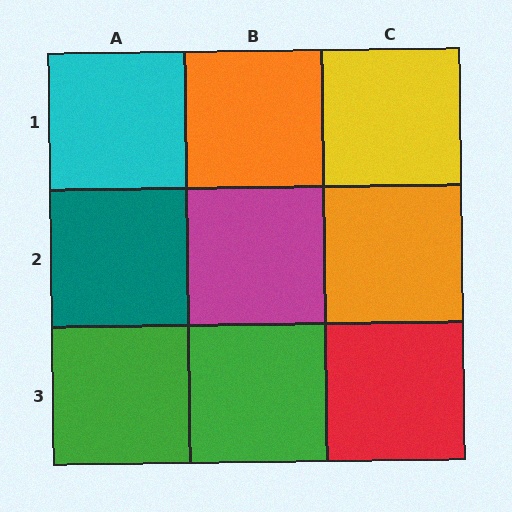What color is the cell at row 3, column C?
Red.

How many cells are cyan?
1 cell is cyan.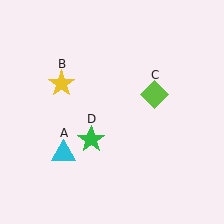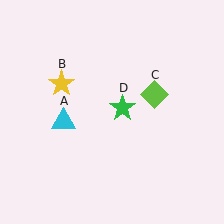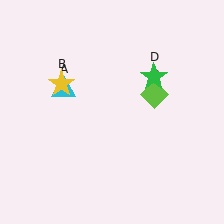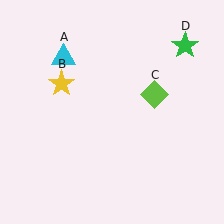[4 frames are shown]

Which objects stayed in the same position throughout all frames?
Yellow star (object B) and lime diamond (object C) remained stationary.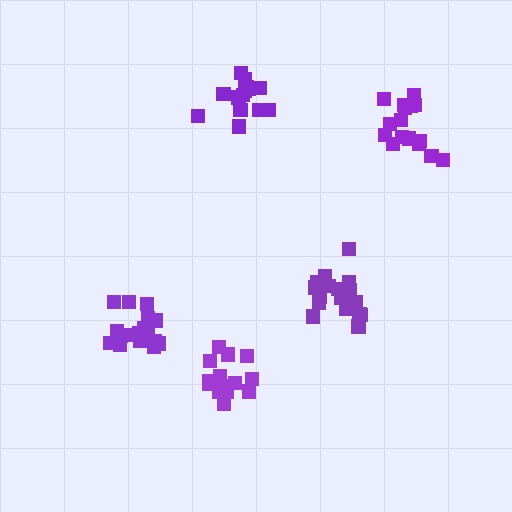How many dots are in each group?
Group 1: 14 dots, Group 2: 17 dots, Group 3: 17 dots, Group 4: 16 dots, Group 5: 14 dots (78 total).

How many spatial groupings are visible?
There are 5 spatial groupings.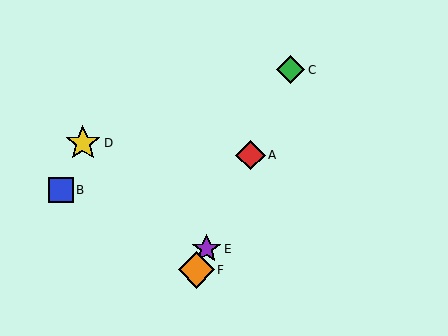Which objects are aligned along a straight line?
Objects A, C, E, F are aligned along a straight line.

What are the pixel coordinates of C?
Object C is at (291, 70).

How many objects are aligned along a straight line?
4 objects (A, C, E, F) are aligned along a straight line.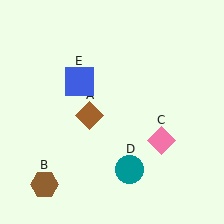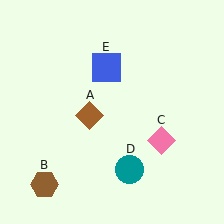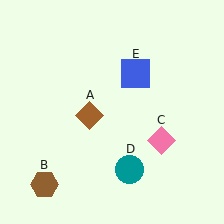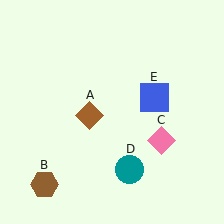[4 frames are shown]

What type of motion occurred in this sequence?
The blue square (object E) rotated clockwise around the center of the scene.